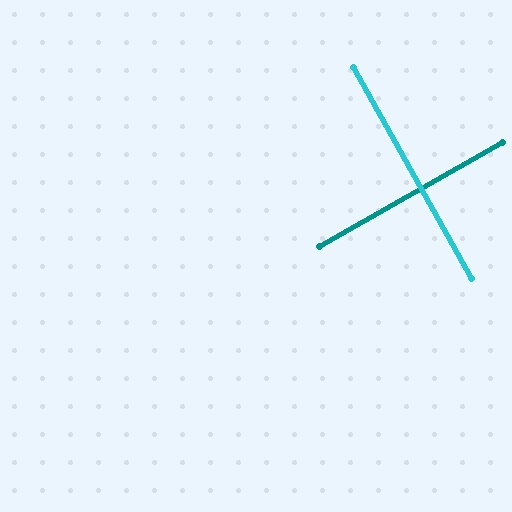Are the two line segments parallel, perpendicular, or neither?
Perpendicular — they meet at approximately 90°.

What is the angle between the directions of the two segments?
Approximately 90 degrees.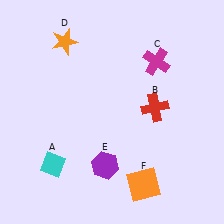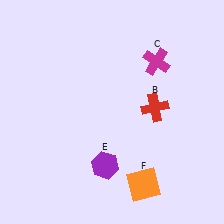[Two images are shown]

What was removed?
The cyan diamond (A), the orange star (D) were removed in Image 2.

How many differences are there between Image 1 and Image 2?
There are 2 differences between the two images.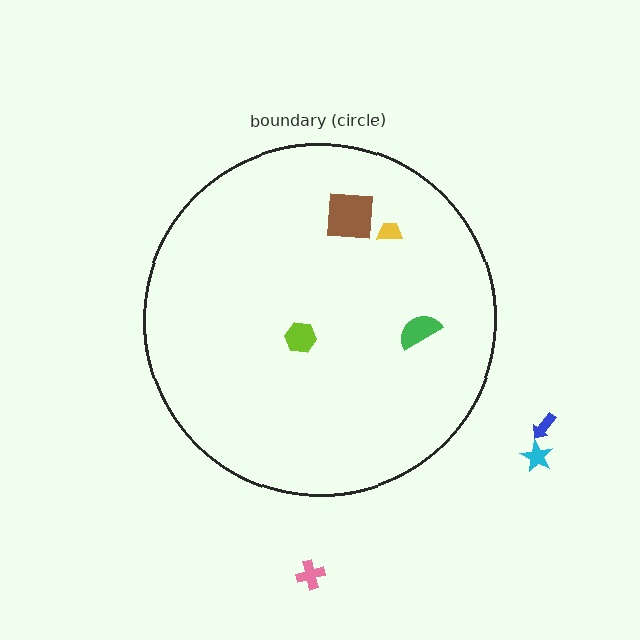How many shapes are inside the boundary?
4 inside, 3 outside.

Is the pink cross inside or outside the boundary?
Outside.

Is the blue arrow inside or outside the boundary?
Outside.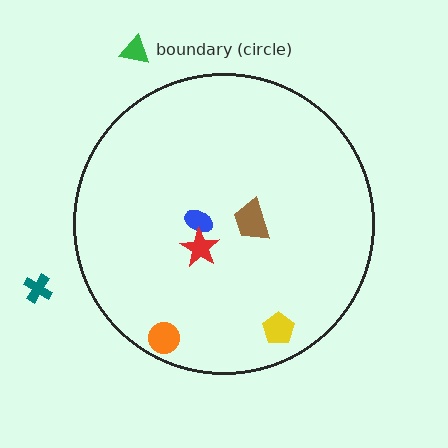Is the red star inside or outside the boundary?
Inside.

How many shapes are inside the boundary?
5 inside, 2 outside.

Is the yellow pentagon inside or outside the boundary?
Inside.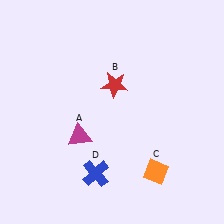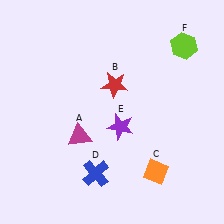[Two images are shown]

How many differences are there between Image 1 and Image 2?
There are 2 differences between the two images.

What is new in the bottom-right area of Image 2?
A purple star (E) was added in the bottom-right area of Image 2.